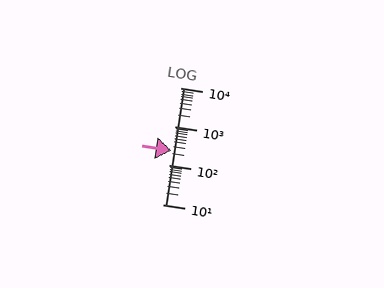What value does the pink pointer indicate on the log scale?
The pointer indicates approximately 250.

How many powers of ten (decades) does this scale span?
The scale spans 3 decades, from 10 to 10000.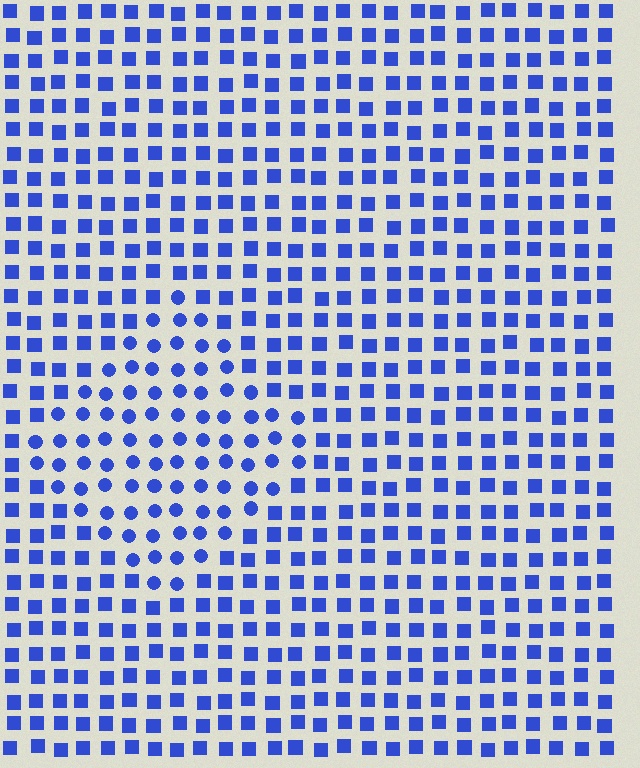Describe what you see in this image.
The image is filled with small blue elements arranged in a uniform grid. A diamond-shaped region contains circles, while the surrounding area contains squares. The boundary is defined purely by the change in element shape.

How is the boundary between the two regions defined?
The boundary is defined by a change in element shape: circles inside vs. squares outside. All elements share the same color and spacing.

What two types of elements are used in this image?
The image uses circles inside the diamond region and squares outside it.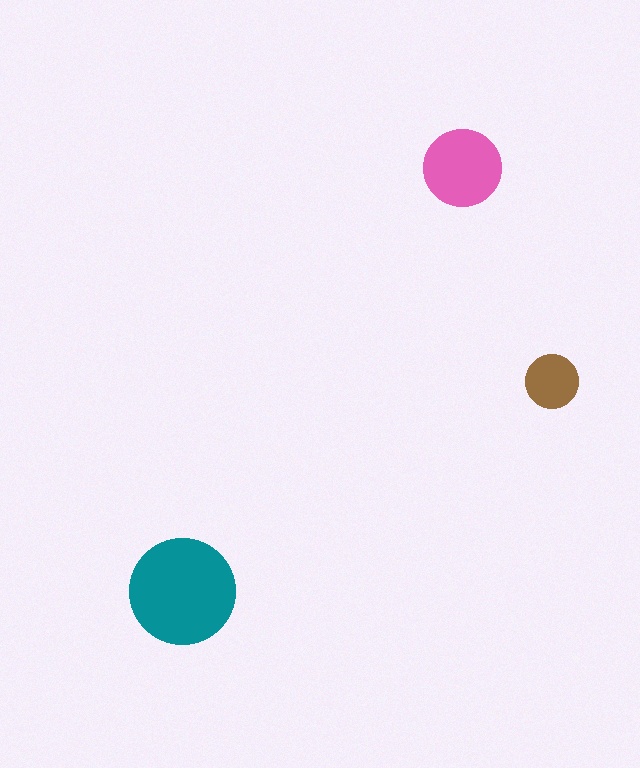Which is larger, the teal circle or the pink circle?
The teal one.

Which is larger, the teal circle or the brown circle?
The teal one.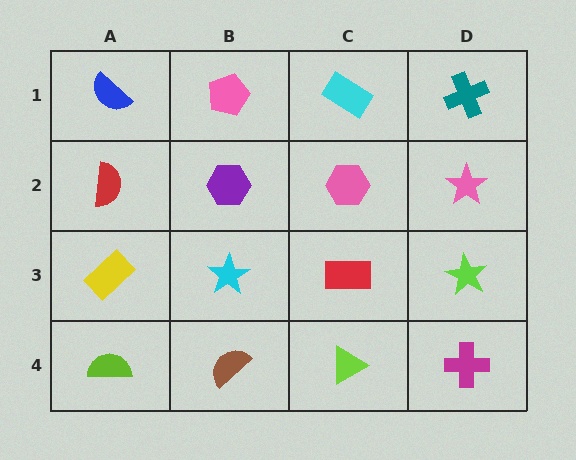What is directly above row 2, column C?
A cyan rectangle.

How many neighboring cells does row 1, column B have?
3.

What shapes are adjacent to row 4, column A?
A yellow rectangle (row 3, column A), a brown semicircle (row 4, column B).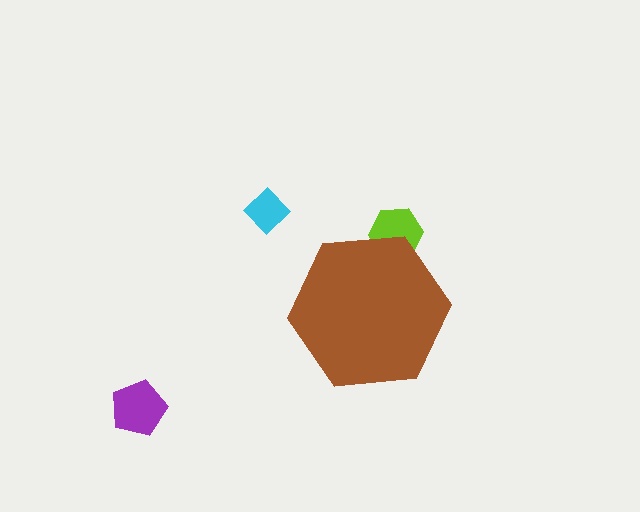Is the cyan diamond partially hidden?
No, the cyan diamond is fully visible.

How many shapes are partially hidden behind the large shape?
1 shape is partially hidden.